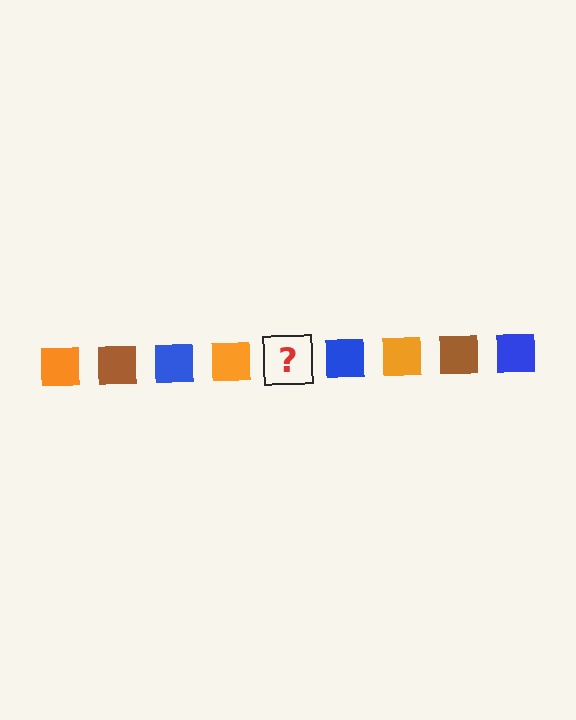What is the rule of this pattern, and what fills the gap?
The rule is that the pattern cycles through orange, brown, blue squares. The gap should be filled with a brown square.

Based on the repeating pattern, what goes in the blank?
The blank should be a brown square.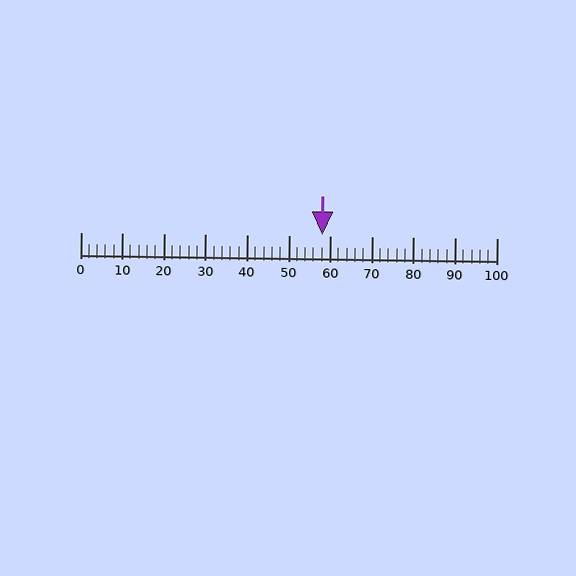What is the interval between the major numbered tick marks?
The major tick marks are spaced 10 units apart.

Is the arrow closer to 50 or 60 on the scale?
The arrow is closer to 60.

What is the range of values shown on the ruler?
The ruler shows values from 0 to 100.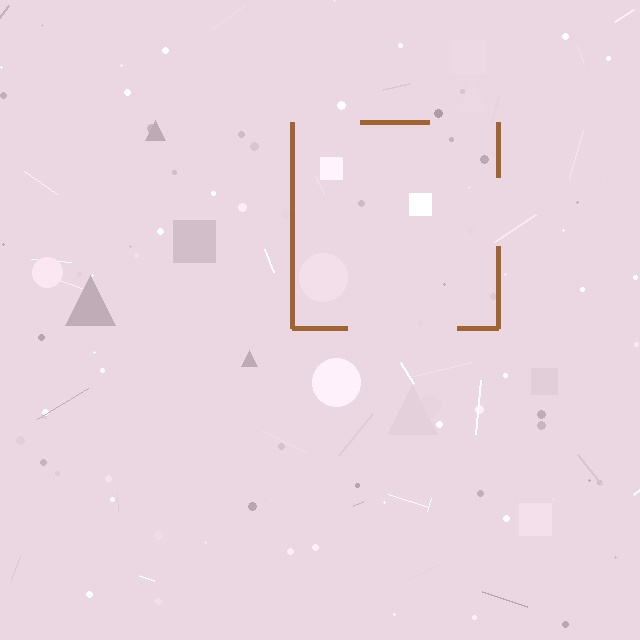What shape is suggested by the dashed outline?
The dashed outline suggests a square.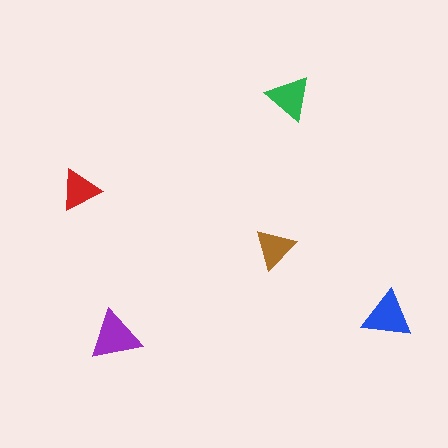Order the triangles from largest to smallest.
the purple one, the blue one, the green one, the red one, the brown one.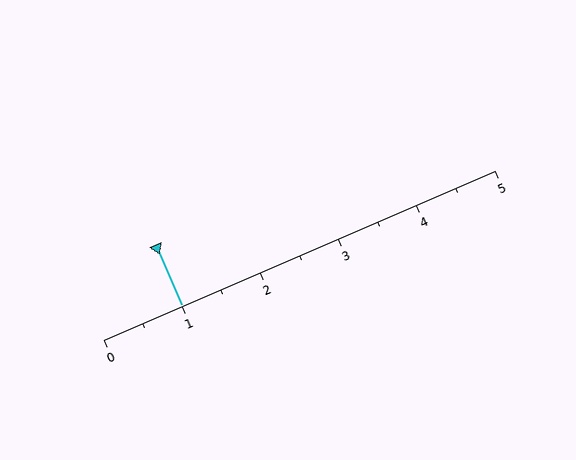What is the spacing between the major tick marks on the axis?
The major ticks are spaced 1 apart.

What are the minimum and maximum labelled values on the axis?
The axis runs from 0 to 5.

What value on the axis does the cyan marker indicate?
The marker indicates approximately 1.